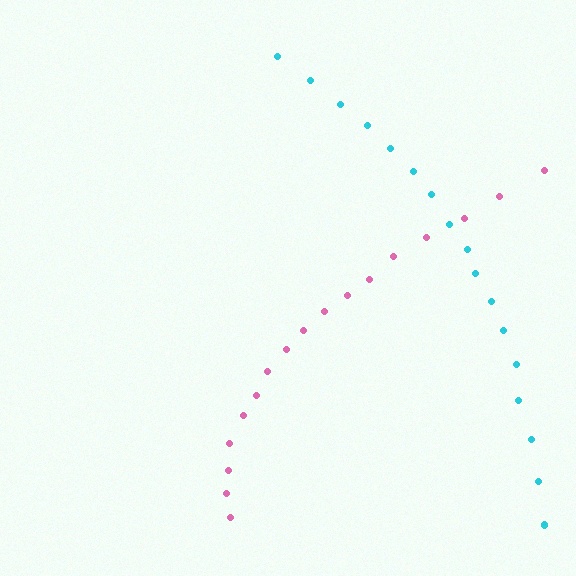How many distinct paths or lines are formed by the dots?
There are 2 distinct paths.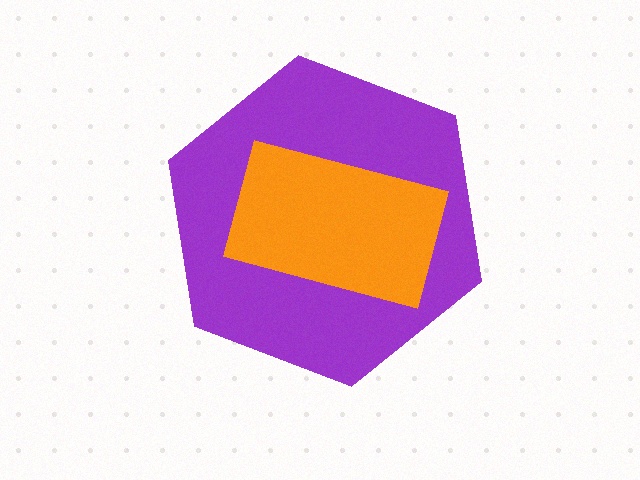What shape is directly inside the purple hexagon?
The orange rectangle.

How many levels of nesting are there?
2.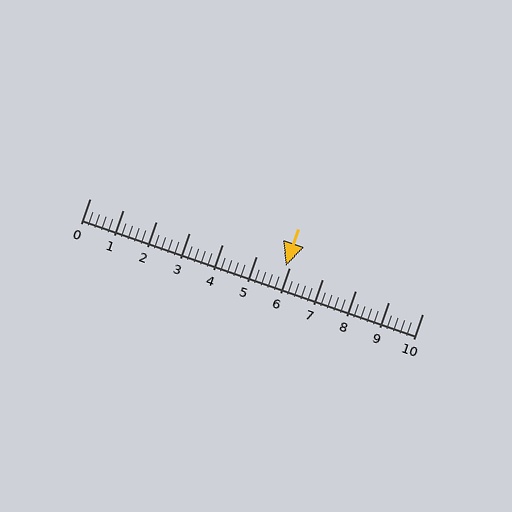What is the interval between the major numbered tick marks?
The major tick marks are spaced 1 units apart.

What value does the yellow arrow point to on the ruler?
The yellow arrow points to approximately 5.9.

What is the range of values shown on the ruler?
The ruler shows values from 0 to 10.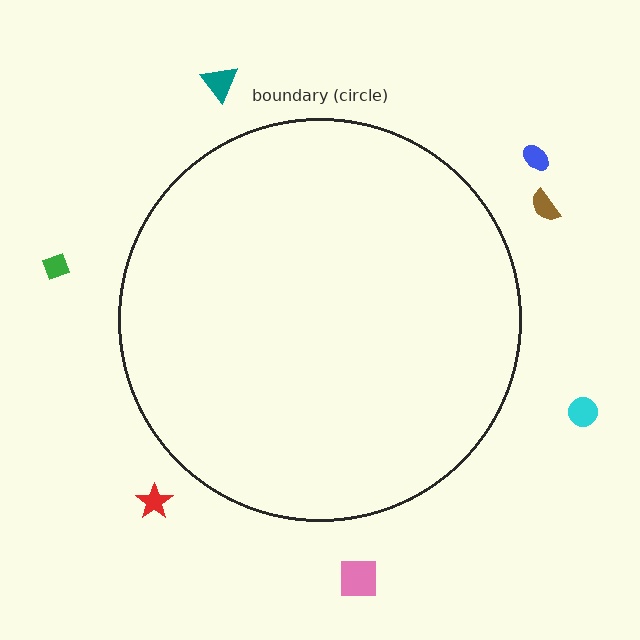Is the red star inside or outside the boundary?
Outside.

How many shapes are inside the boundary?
0 inside, 7 outside.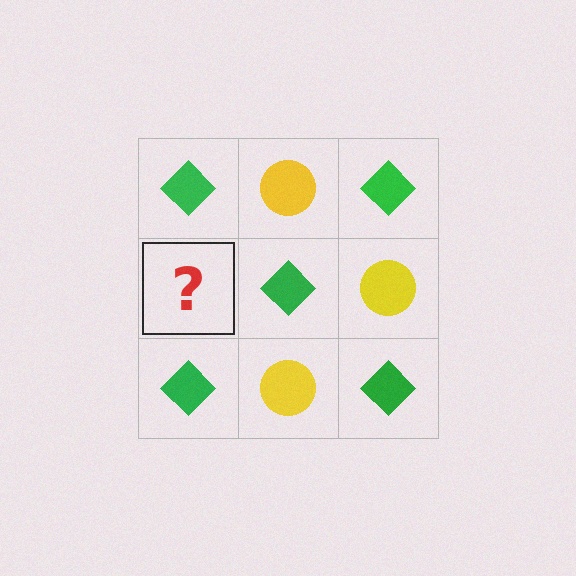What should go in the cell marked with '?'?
The missing cell should contain a yellow circle.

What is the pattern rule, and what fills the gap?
The rule is that it alternates green diamond and yellow circle in a checkerboard pattern. The gap should be filled with a yellow circle.